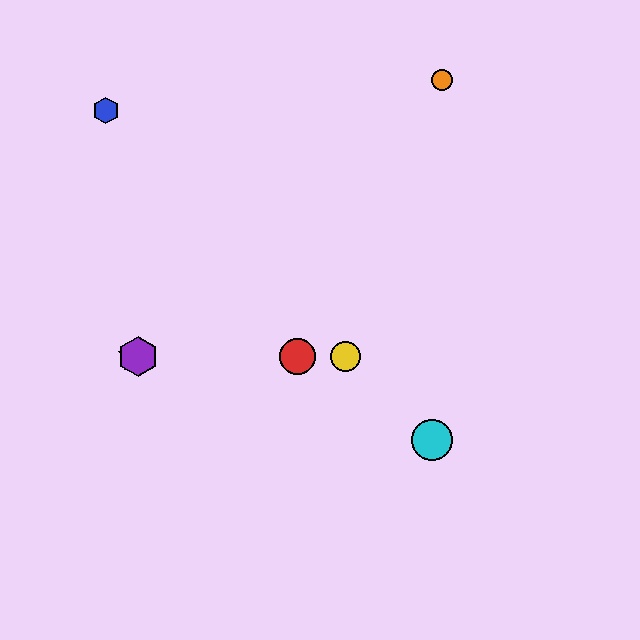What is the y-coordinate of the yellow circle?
The yellow circle is at y≈357.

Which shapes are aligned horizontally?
The red circle, the green star, the yellow circle, the purple hexagon are aligned horizontally.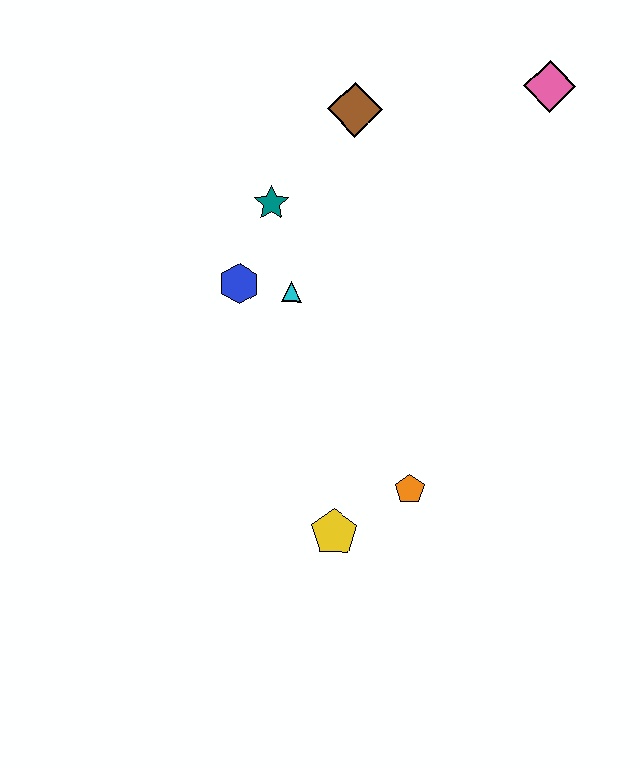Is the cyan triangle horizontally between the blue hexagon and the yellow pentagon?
Yes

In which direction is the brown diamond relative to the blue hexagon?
The brown diamond is above the blue hexagon.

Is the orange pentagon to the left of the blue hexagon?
No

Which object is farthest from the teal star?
The yellow pentagon is farthest from the teal star.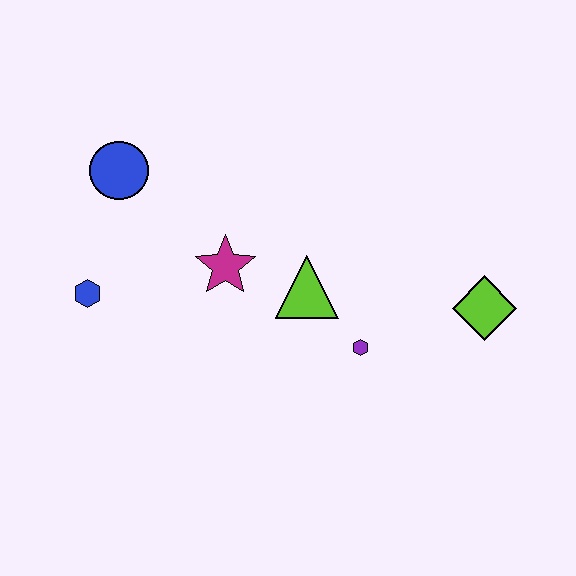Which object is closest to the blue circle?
The blue hexagon is closest to the blue circle.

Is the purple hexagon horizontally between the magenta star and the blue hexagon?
No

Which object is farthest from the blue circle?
The lime diamond is farthest from the blue circle.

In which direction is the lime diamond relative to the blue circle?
The lime diamond is to the right of the blue circle.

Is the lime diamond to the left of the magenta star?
No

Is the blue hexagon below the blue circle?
Yes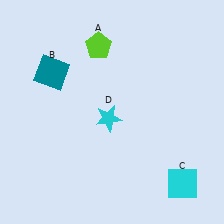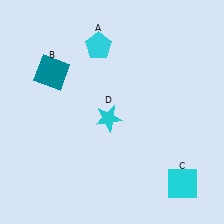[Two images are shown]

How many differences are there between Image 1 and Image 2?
There is 1 difference between the two images.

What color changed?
The pentagon (A) changed from lime in Image 1 to cyan in Image 2.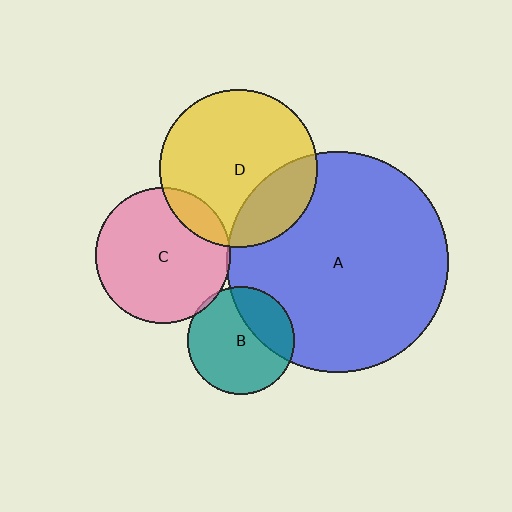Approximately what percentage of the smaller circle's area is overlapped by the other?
Approximately 5%.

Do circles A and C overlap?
Yes.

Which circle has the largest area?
Circle A (blue).